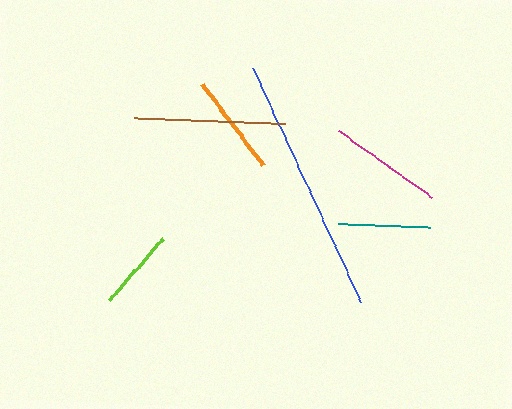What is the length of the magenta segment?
The magenta segment is approximately 115 pixels long.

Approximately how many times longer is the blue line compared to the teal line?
The blue line is approximately 2.8 times the length of the teal line.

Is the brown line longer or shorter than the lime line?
The brown line is longer than the lime line.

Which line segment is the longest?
The blue line is the longest at approximately 258 pixels.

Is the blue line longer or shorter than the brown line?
The blue line is longer than the brown line.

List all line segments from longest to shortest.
From longest to shortest: blue, brown, magenta, orange, teal, lime.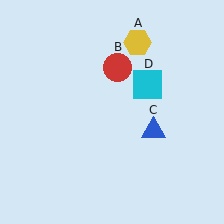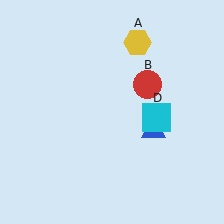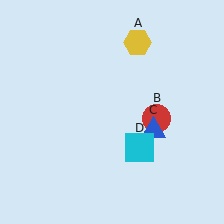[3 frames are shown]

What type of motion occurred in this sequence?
The red circle (object B), cyan square (object D) rotated clockwise around the center of the scene.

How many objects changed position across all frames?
2 objects changed position: red circle (object B), cyan square (object D).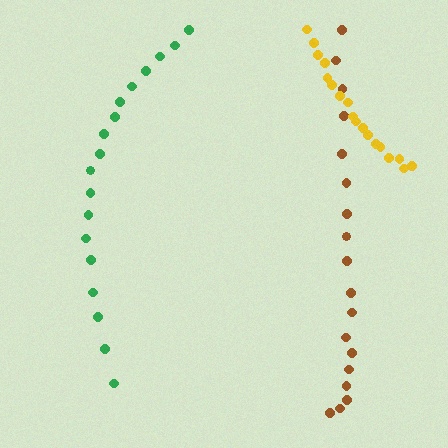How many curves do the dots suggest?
There are 3 distinct paths.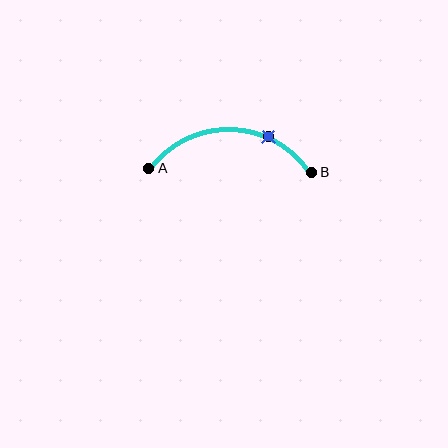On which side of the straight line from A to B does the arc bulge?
The arc bulges above the straight line connecting A and B.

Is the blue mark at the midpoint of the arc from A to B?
No. The blue mark lies on the arc but is closer to endpoint B. The arc midpoint would be at the point on the curve equidistant along the arc from both A and B.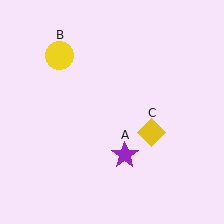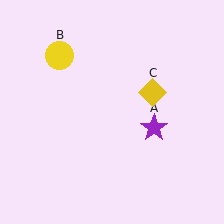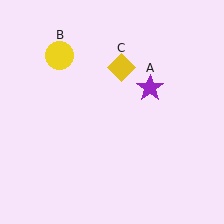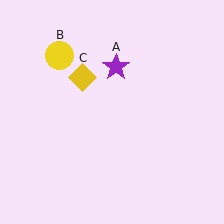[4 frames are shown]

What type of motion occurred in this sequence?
The purple star (object A), yellow diamond (object C) rotated counterclockwise around the center of the scene.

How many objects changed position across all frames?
2 objects changed position: purple star (object A), yellow diamond (object C).